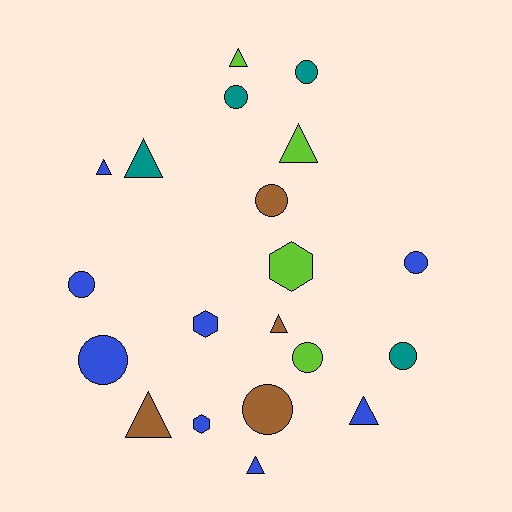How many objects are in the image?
There are 20 objects.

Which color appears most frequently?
Blue, with 8 objects.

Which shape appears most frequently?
Circle, with 9 objects.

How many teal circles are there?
There are 3 teal circles.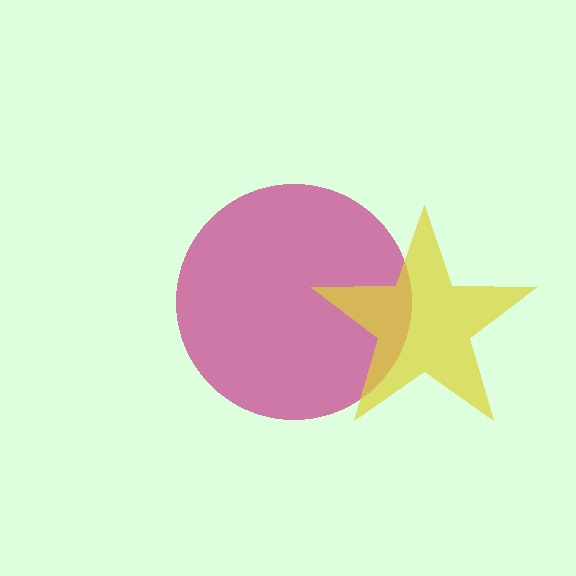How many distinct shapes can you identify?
There are 2 distinct shapes: a magenta circle, a yellow star.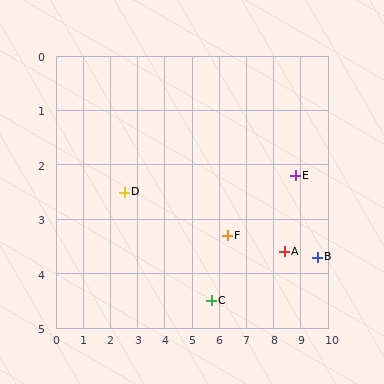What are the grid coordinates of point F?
Point F is at approximately (6.3, 3.3).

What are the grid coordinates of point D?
Point D is at approximately (2.5, 2.5).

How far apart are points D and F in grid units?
Points D and F are about 3.9 grid units apart.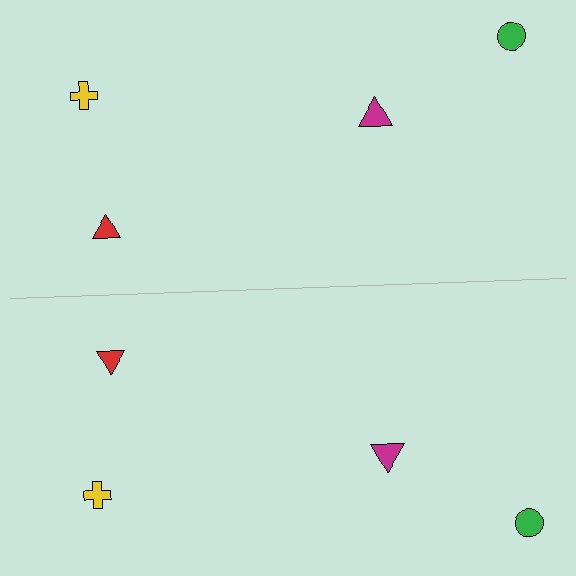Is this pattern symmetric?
Yes, this pattern has bilateral (reflection) symmetry.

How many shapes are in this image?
There are 8 shapes in this image.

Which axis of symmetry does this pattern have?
The pattern has a horizontal axis of symmetry running through the center of the image.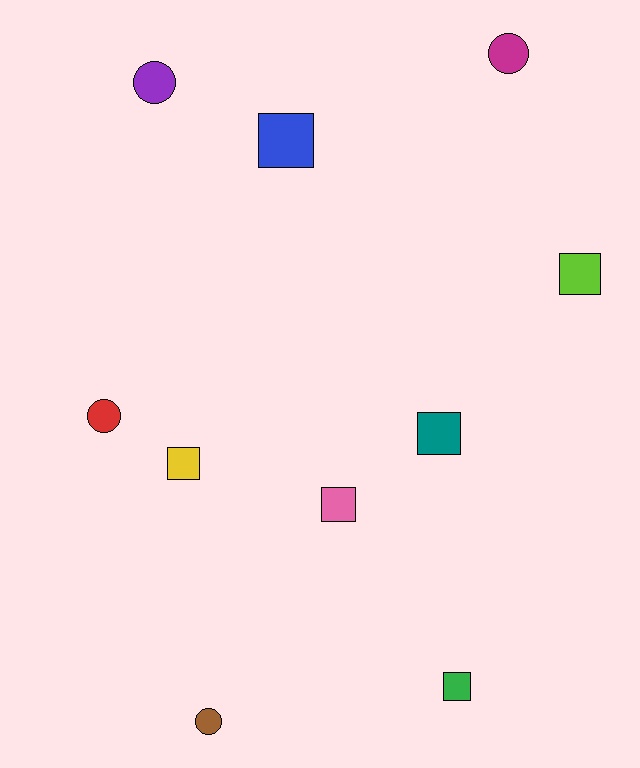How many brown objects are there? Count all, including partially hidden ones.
There is 1 brown object.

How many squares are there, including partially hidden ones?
There are 6 squares.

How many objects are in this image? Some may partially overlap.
There are 10 objects.